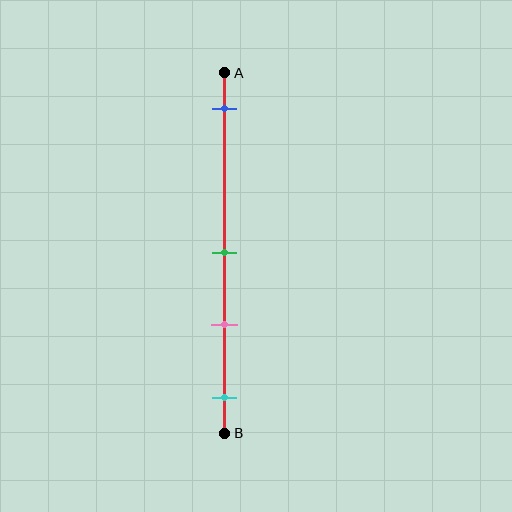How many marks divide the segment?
There are 4 marks dividing the segment.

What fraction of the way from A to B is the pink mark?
The pink mark is approximately 70% (0.7) of the way from A to B.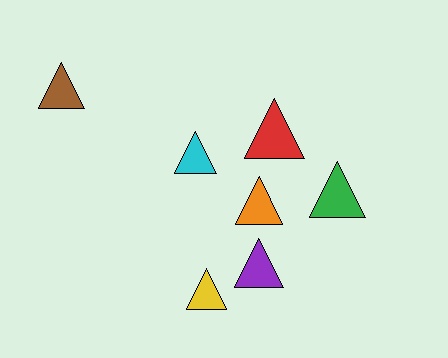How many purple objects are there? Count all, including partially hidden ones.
There is 1 purple object.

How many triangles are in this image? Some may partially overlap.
There are 7 triangles.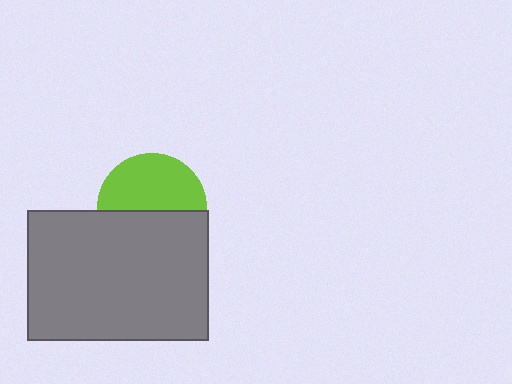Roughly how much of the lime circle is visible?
About half of it is visible (roughly 52%).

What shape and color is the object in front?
The object in front is a gray rectangle.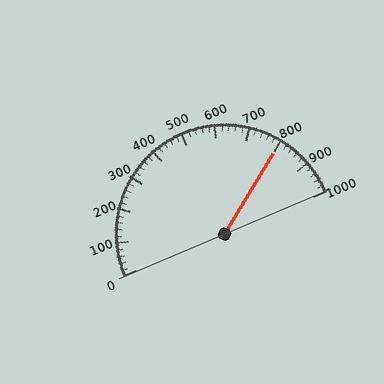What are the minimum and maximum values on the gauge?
The gauge ranges from 0 to 1000.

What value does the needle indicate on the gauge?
The needle indicates approximately 800.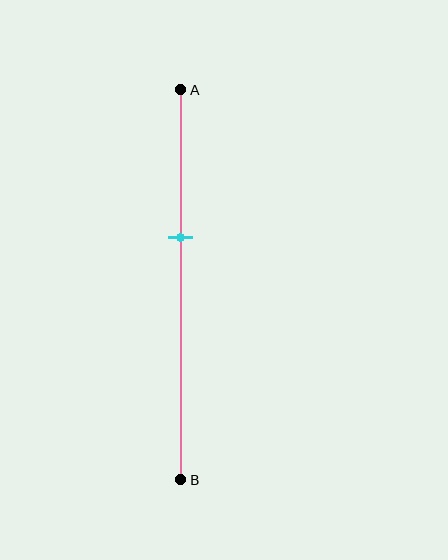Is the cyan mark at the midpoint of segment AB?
No, the mark is at about 40% from A, not at the 50% midpoint.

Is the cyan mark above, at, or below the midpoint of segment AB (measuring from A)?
The cyan mark is above the midpoint of segment AB.